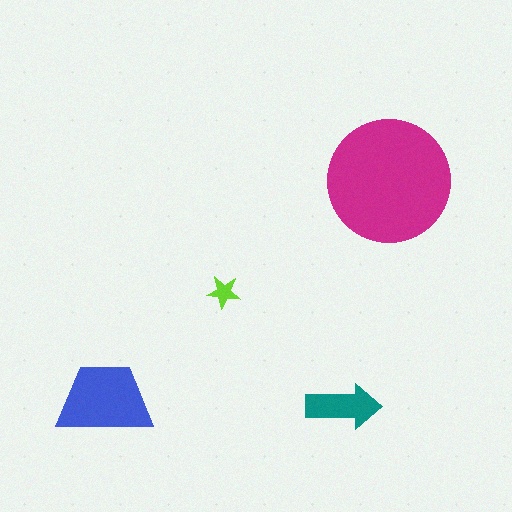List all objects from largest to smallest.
The magenta circle, the blue trapezoid, the teal arrow, the lime star.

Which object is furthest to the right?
The magenta circle is rightmost.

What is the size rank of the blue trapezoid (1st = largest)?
2nd.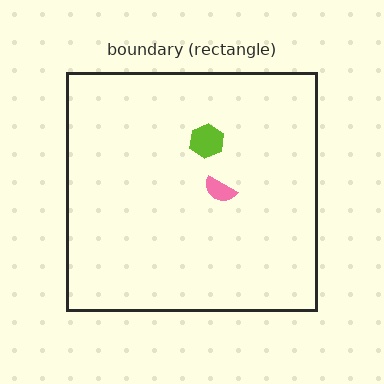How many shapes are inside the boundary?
2 inside, 0 outside.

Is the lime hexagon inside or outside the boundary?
Inside.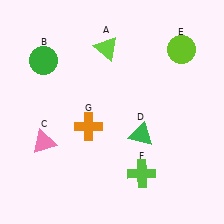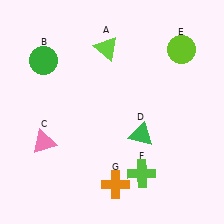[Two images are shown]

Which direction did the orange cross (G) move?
The orange cross (G) moved down.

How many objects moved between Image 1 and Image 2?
1 object moved between the two images.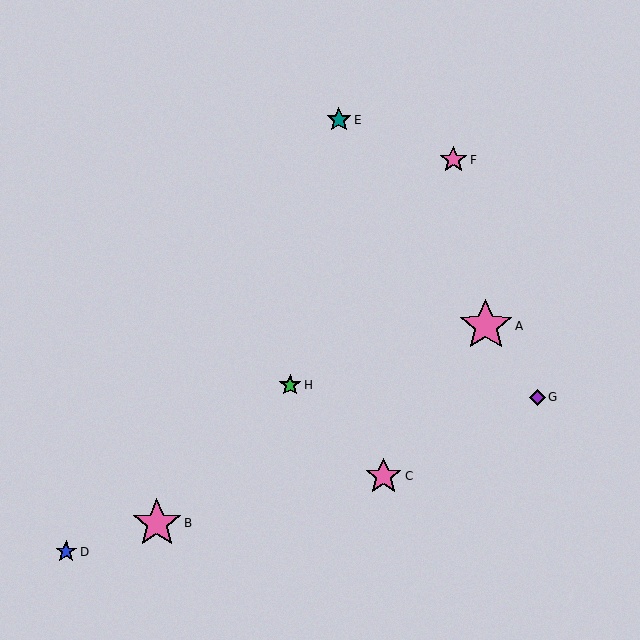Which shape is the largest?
The pink star (labeled A) is the largest.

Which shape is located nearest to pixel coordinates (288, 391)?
The green star (labeled H) at (290, 385) is nearest to that location.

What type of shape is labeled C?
Shape C is a pink star.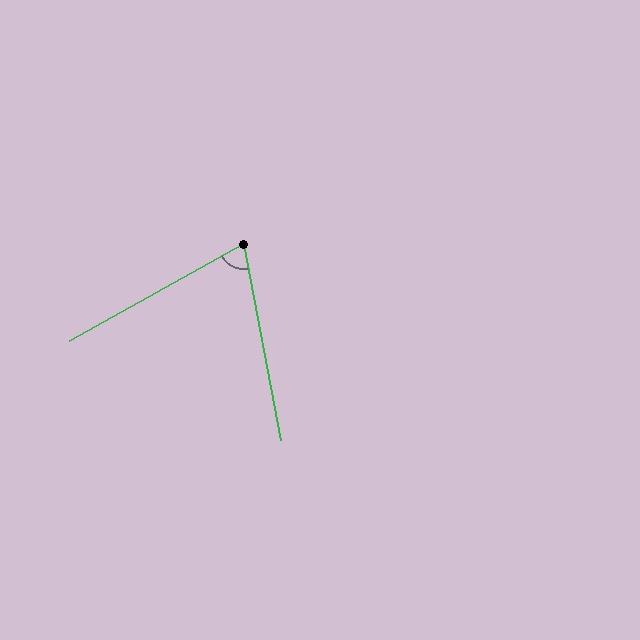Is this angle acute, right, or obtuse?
It is acute.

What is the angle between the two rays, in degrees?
Approximately 72 degrees.